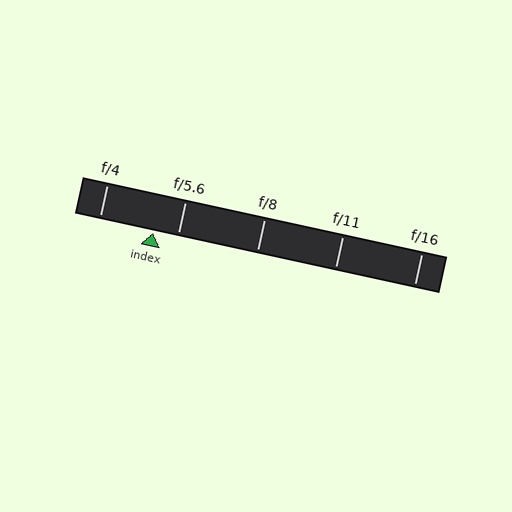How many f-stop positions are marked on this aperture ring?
There are 5 f-stop positions marked.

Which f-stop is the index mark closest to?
The index mark is closest to f/5.6.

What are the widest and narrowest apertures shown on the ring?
The widest aperture shown is f/4 and the narrowest is f/16.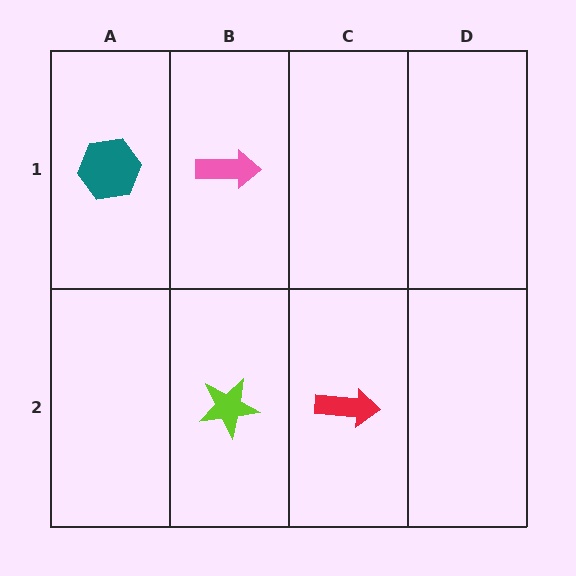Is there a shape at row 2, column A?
No, that cell is empty.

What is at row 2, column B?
A lime star.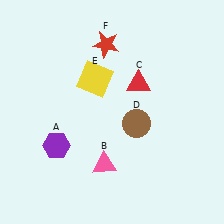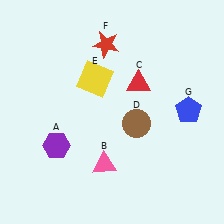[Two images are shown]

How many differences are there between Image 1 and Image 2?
There is 1 difference between the two images.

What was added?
A blue pentagon (G) was added in Image 2.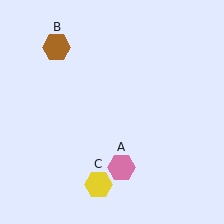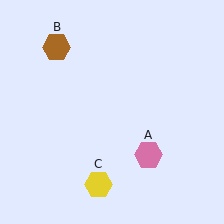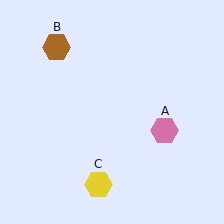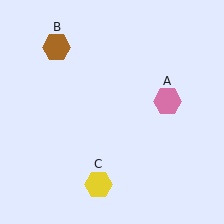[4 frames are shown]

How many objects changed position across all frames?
1 object changed position: pink hexagon (object A).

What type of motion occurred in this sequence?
The pink hexagon (object A) rotated counterclockwise around the center of the scene.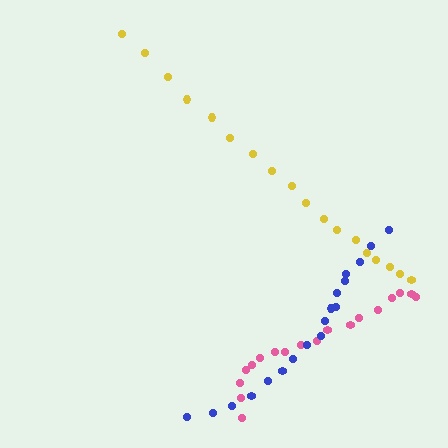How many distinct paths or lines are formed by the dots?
There are 3 distinct paths.